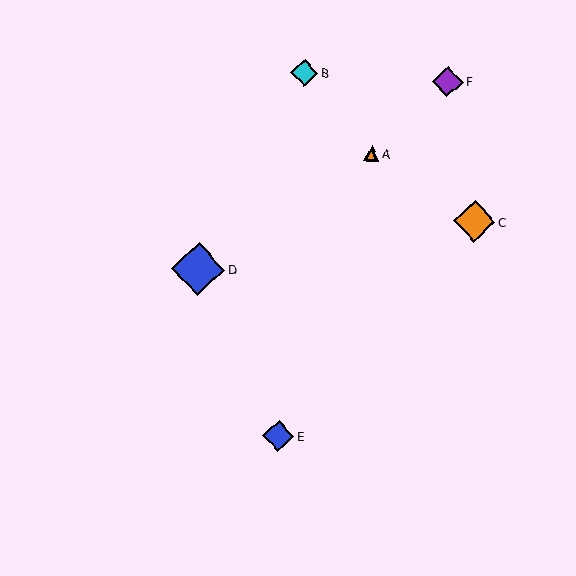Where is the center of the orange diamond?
The center of the orange diamond is at (474, 221).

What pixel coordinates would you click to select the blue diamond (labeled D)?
Click at (198, 269) to select the blue diamond D.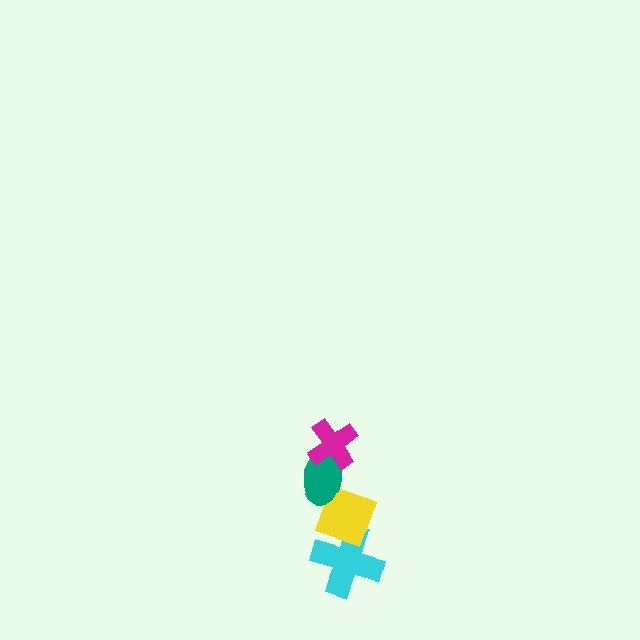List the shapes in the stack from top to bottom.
From top to bottom: the magenta cross, the teal ellipse, the yellow diamond, the cyan cross.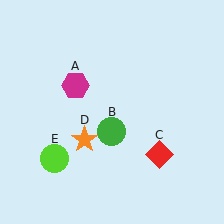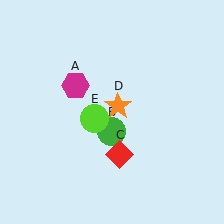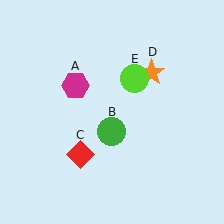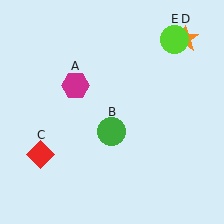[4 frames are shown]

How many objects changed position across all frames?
3 objects changed position: red diamond (object C), orange star (object D), lime circle (object E).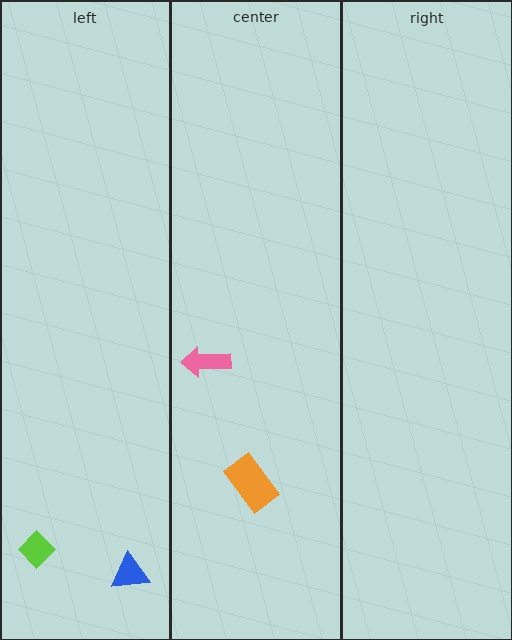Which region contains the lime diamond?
The left region.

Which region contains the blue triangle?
The left region.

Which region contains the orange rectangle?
The center region.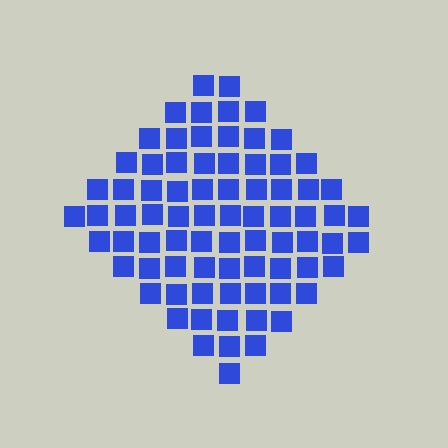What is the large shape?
The large shape is a diamond.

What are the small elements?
The small elements are squares.